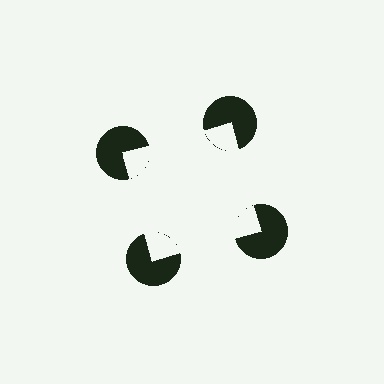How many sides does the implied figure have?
4 sides.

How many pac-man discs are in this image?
There are 4 — one at each vertex of the illusory square.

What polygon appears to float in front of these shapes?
An illusory square — its edges are inferred from the aligned wedge cuts in the pac-man discs, not physically drawn.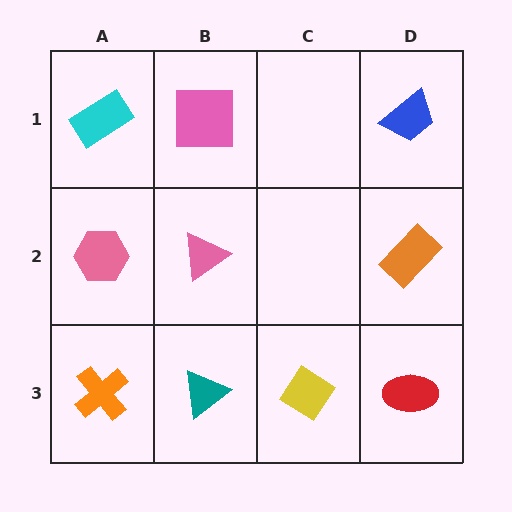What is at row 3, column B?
A teal triangle.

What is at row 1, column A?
A cyan rectangle.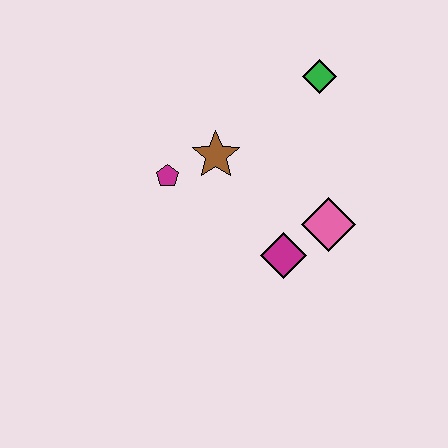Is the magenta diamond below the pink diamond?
Yes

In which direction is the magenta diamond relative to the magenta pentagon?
The magenta diamond is to the right of the magenta pentagon.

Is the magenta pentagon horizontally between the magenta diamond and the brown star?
No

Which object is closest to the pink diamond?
The magenta diamond is closest to the pink diamond.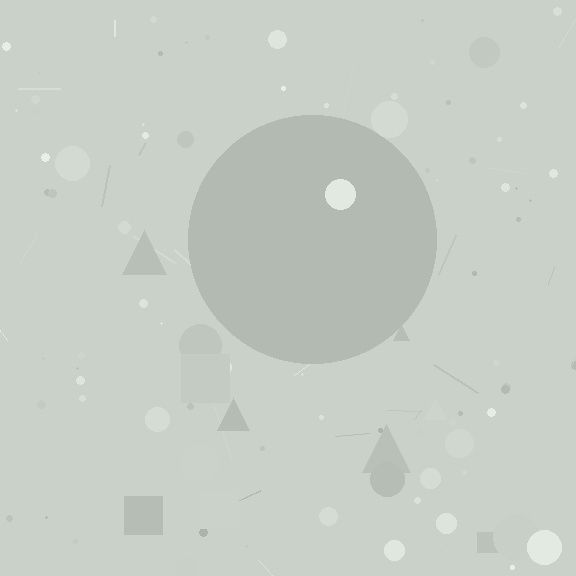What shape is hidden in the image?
A circle is hidden in the image.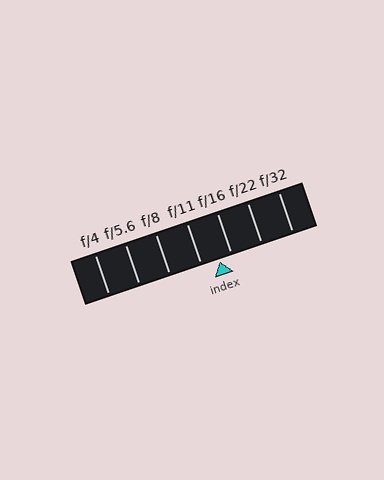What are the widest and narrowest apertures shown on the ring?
The widest aperture shown is f/4 and the narrowest is f/32.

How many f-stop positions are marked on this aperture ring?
There are 7 f-stop positions marked.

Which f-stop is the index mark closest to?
The index mark is closest to f/16.